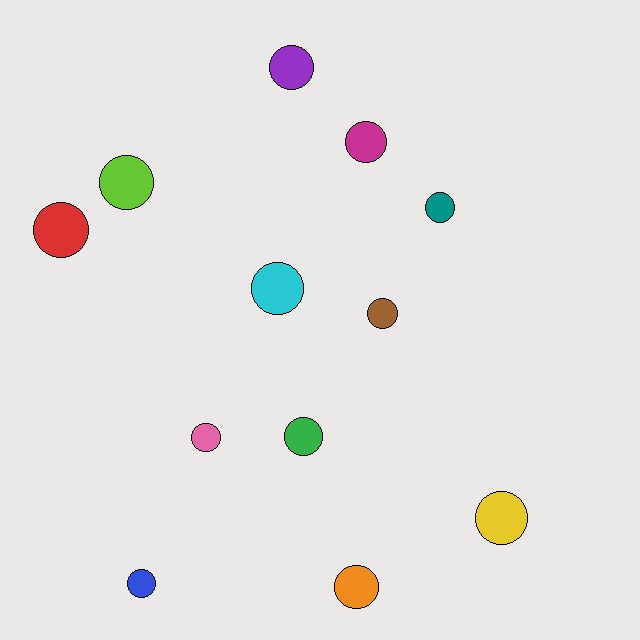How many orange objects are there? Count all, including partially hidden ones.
There is 1 orange object.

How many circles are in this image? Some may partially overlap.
There are 12 circles.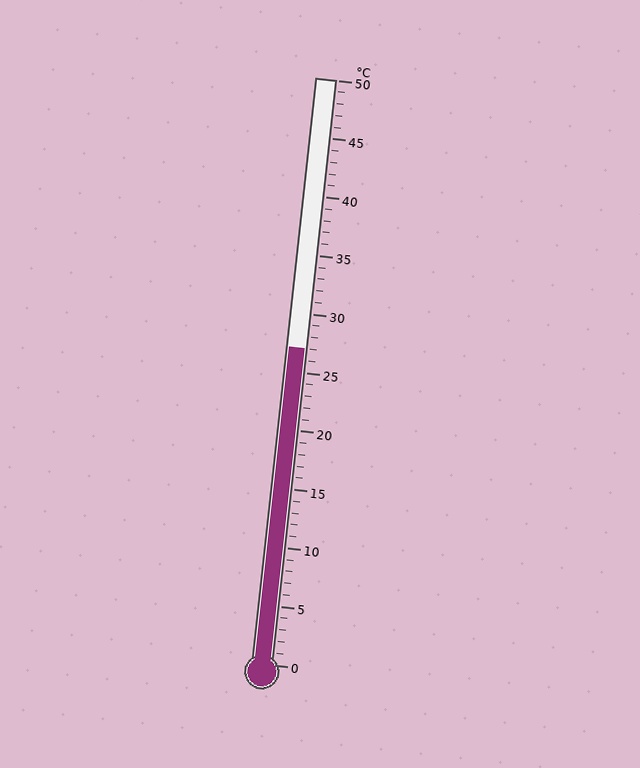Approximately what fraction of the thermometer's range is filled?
The thermometer is filled to approximately 55% of its range.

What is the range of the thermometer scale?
The thermometer scale ranges from 0°C to 50°C.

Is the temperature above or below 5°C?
The temperature is above 5°C.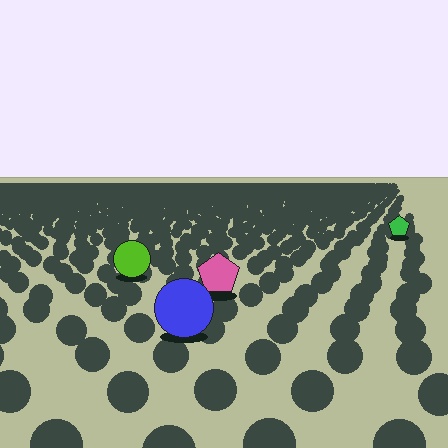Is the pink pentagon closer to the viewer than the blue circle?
No. The blue circle is closer — you can tell from the texture gradient: the ground texture is coarser near it.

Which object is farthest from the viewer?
The green pentagon is farthest from the viewer. It appears smaller and the ground texture around it is denser.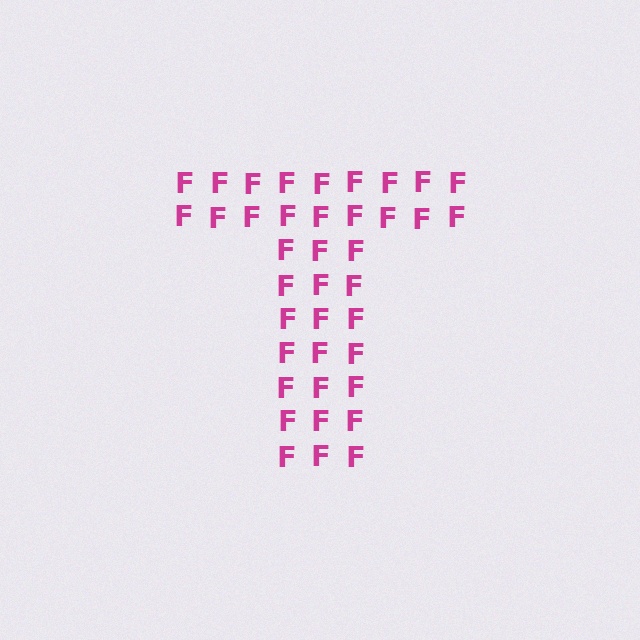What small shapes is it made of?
It is made of small letter F's.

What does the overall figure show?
The overall figure shows the letter T.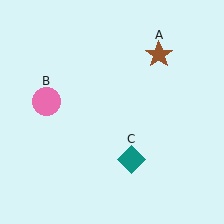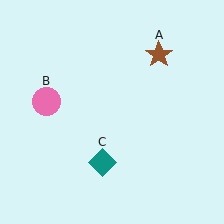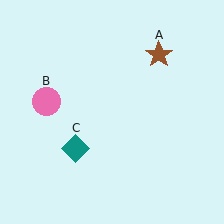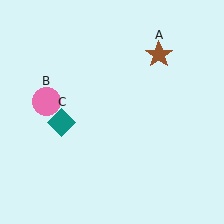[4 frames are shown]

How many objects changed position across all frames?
1 object changed position: teal diamond (object C).